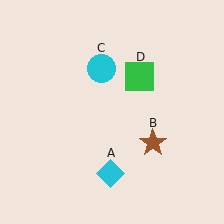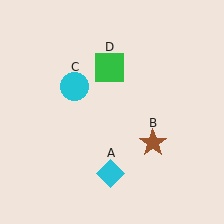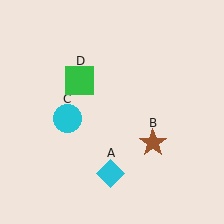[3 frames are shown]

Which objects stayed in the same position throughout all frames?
Cyan diamond (object A) and brown star (object B) remained stationary.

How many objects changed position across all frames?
2 objects changed position: cyan circle (object C), green square (object D).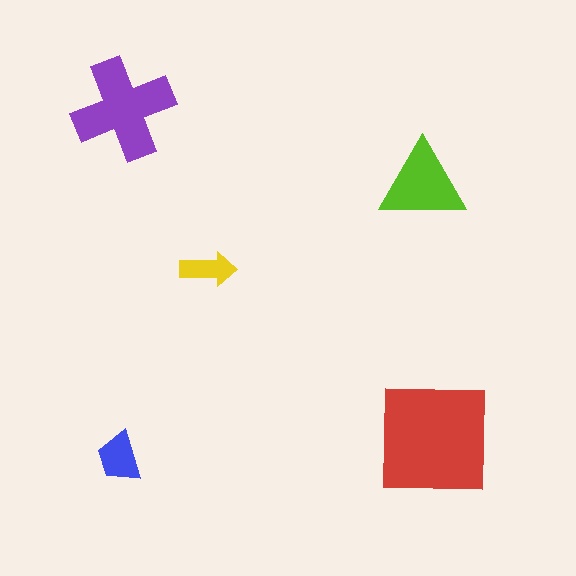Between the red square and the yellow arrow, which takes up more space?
The red square.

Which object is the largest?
The red square.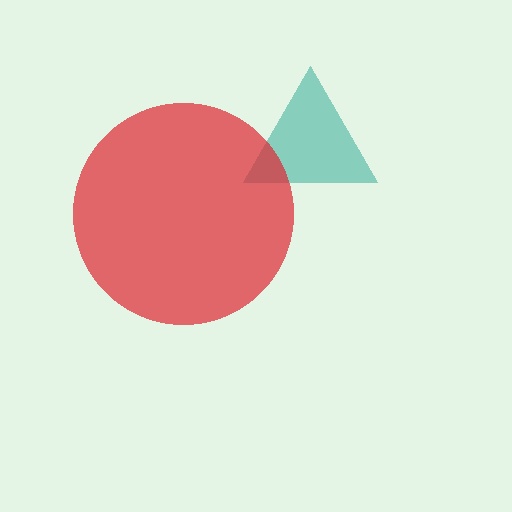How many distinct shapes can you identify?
There are 2 distinct shapes: a teal triangle, a red circle.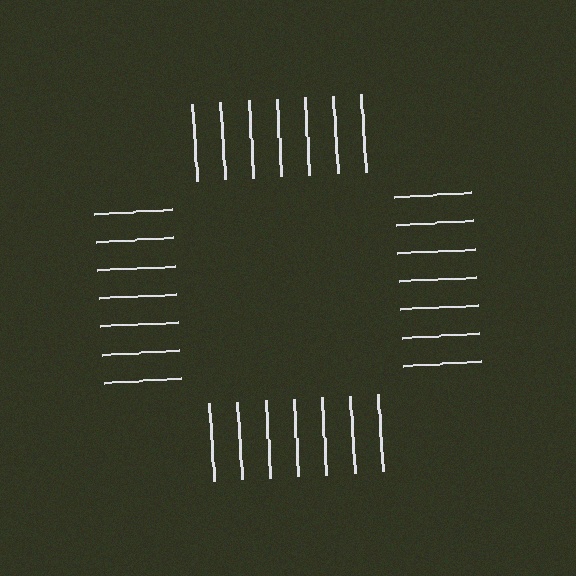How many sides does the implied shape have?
4 sides — the line-ends trace a square.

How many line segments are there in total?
28 — 7 along each of the 4 edges.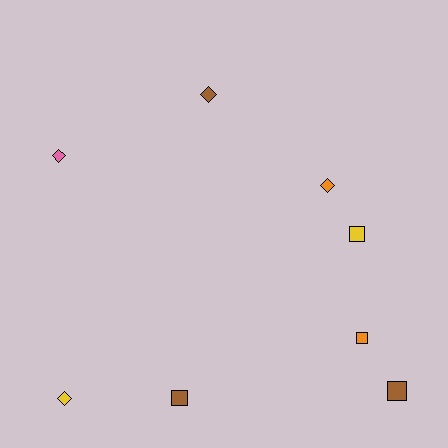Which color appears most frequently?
Brown, with 3 objects.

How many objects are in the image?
There are 8 objects.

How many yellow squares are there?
There is 1 yellow square.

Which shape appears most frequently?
Square, with 4 objects.